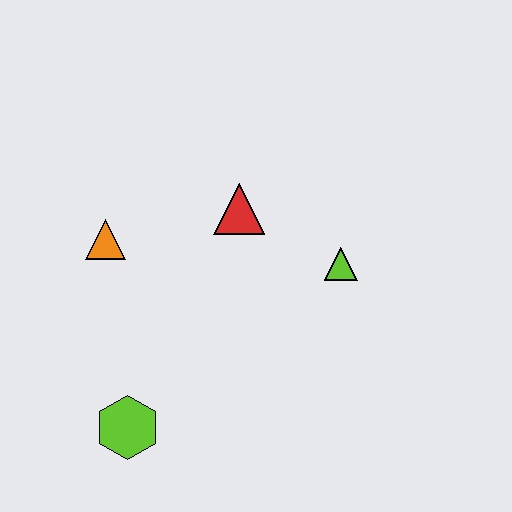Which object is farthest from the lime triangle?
The lime hexagon is farthest from the lime triangle.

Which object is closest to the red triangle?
The lime triangle is closest to the red triangle.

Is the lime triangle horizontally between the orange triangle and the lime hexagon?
No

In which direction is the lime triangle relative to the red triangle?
The lime triangle is to the right of the red triangle.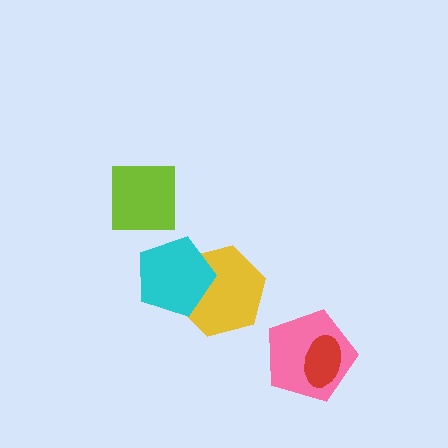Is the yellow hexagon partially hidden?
Yes, it is partially covered by another shape.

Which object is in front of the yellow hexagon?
The cyan pentagon is in front of the yellow hexagon.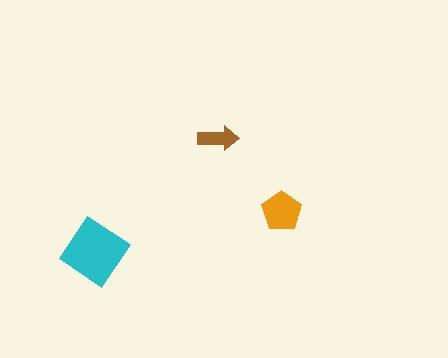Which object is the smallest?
The brown arrow.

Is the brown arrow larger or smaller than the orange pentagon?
Smaller.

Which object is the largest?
The cyan diamond.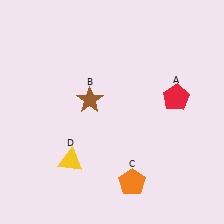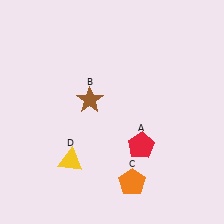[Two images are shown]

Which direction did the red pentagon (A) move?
The red pentagon (A) moved down.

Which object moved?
The red pentagon (A) moved down.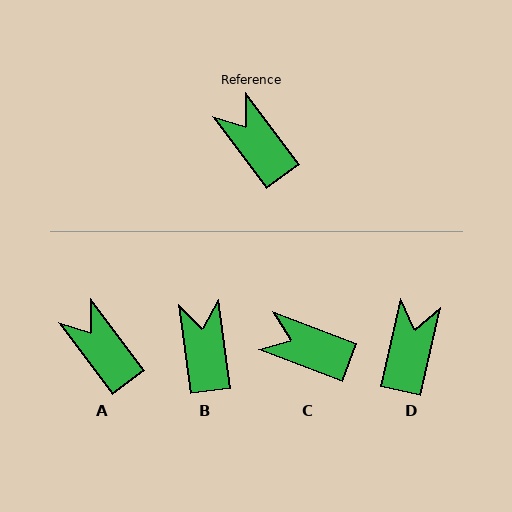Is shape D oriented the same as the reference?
No, it is off by about 49 degrees.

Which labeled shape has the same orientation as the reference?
A.